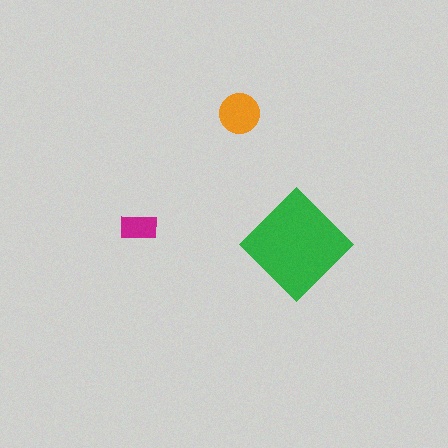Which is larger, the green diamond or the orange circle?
The green diamond.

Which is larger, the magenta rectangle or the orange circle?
The orange circle.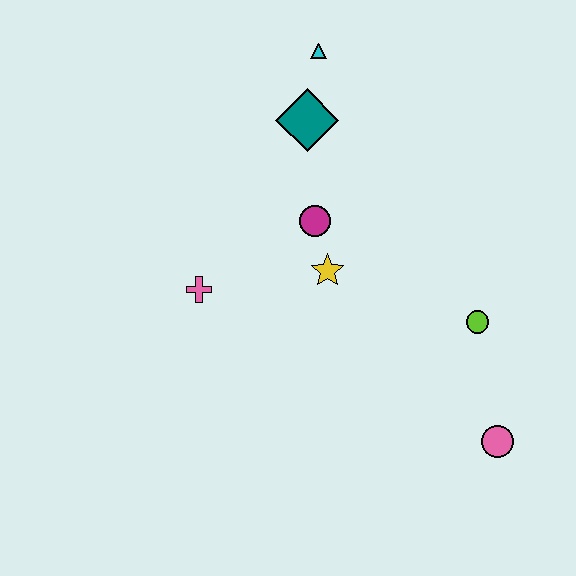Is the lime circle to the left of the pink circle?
Yes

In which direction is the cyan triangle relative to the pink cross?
The cyan triangle is above the pink cross.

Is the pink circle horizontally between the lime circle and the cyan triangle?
No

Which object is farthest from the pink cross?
The pink circle is farthest from the pink cross.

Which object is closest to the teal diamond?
The cyan triangle is closest to the teal diamond.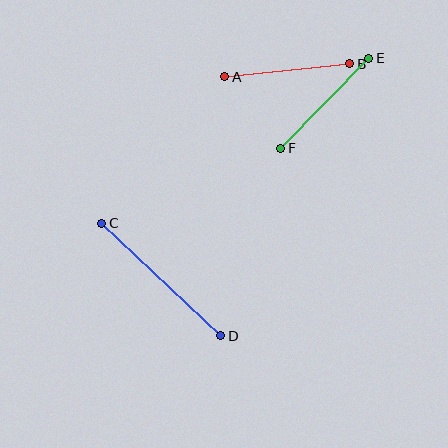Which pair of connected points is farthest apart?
Points C and D are farthest apart.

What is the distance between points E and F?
The distance is approximately 126 pixels.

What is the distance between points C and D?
The distance is approximately 164 pixels.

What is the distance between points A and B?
The distance is approximately 126 pixels.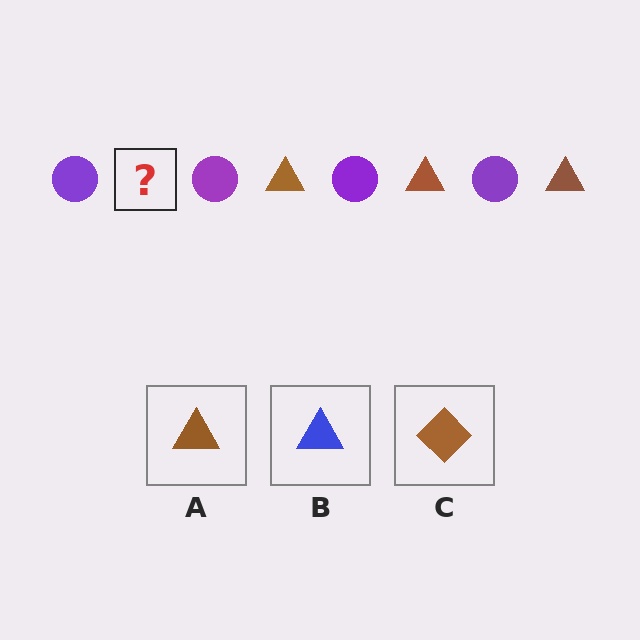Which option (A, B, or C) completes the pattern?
A.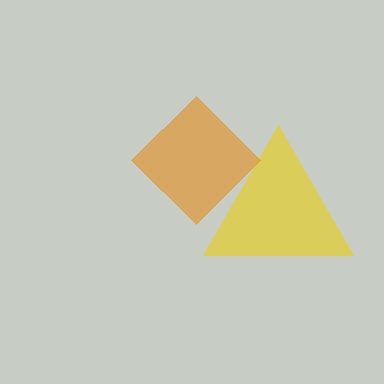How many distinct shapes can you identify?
There are 2 distinct shapes: a yellow triangle, an orange diamond.